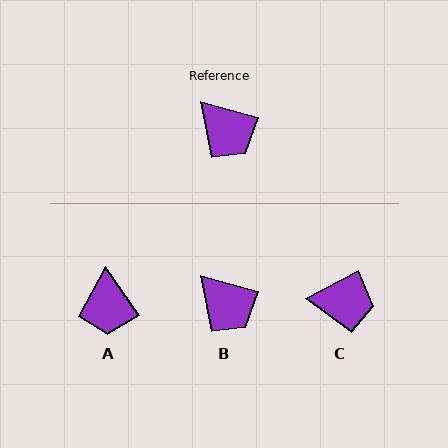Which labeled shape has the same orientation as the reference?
B.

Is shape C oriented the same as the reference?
No, it is off by about 43 degrees.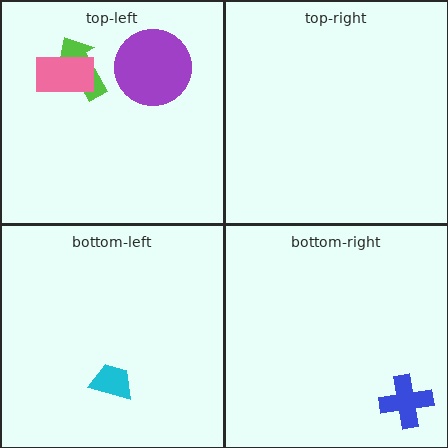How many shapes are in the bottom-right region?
1.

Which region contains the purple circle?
The top-left region.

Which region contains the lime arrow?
The top-left region.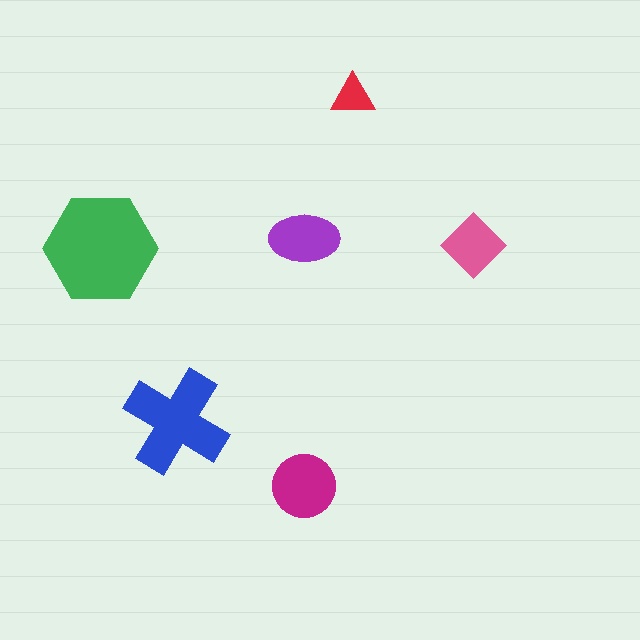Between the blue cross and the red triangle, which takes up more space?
The blue cross.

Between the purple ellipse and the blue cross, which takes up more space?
The blue cross.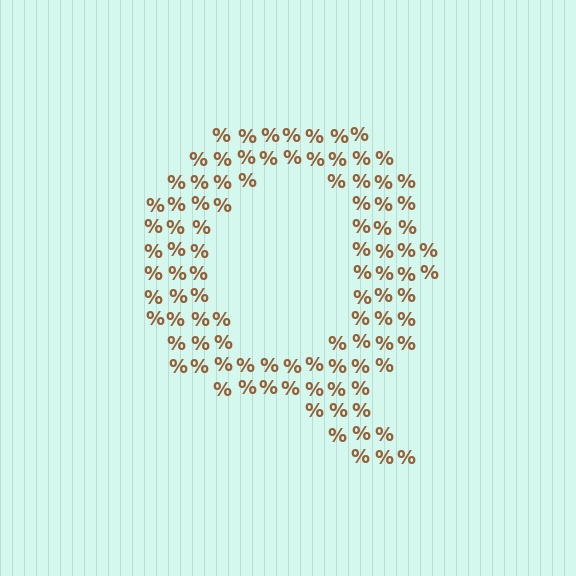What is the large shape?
The large shape is the letter Q.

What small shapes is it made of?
It is made of small percent signs.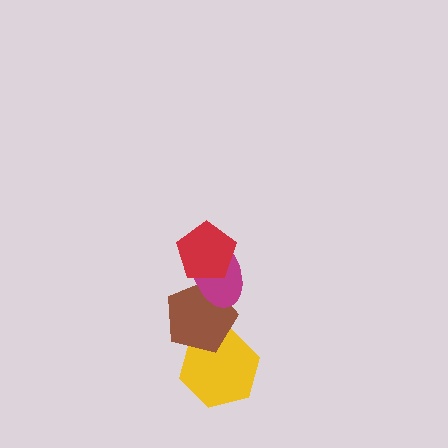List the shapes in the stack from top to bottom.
From top to bottom: the red pentagon, the magenta ellipse, the brown pentagon, the yellow hexagon.